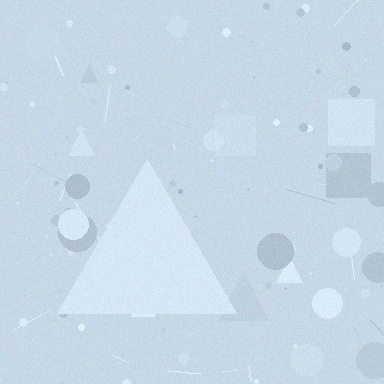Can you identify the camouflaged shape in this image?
The camouflaged shape is a triangle.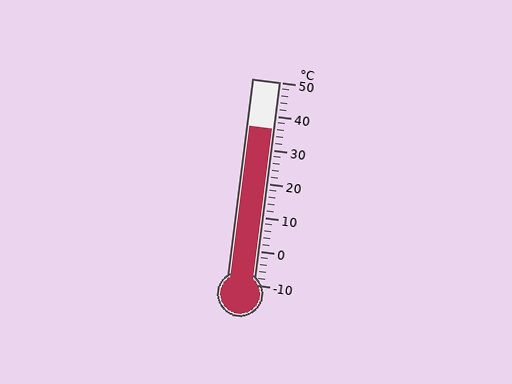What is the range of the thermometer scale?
The thermometer scale ranges from -10°C to 50°C.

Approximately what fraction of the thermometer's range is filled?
The thermometer is filled to approximately 75% of its range.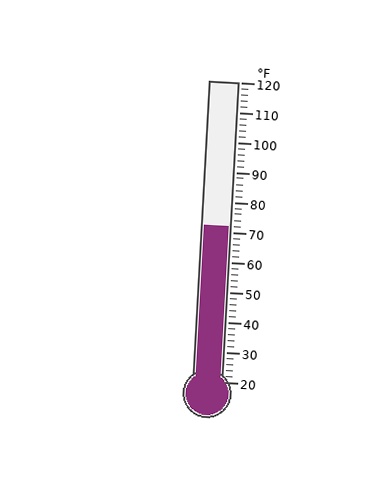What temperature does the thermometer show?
The thermometer shows approximately 72°F.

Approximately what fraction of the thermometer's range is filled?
The thermometer is filled to approximately 50% of its range.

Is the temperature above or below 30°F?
The temperature is above 30°F.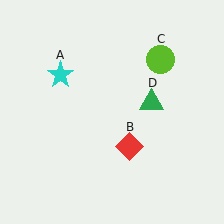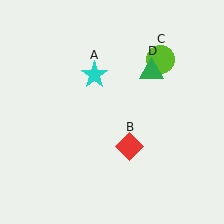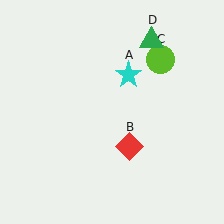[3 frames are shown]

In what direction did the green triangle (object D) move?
The green triangle (object D) moved up.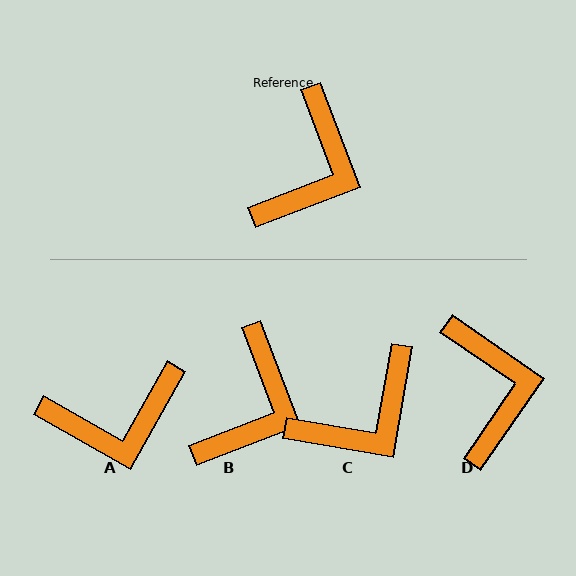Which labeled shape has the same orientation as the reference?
B.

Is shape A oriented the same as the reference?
No, it is off by about 50 degrees.